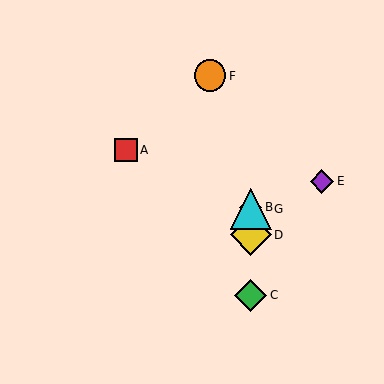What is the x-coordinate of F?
Object F is at x≈210.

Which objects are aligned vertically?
Objects B, C, D, G are aligned vertically.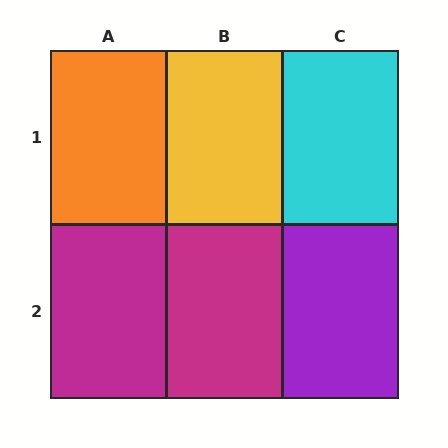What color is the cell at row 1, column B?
Yellow.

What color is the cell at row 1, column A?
Orange.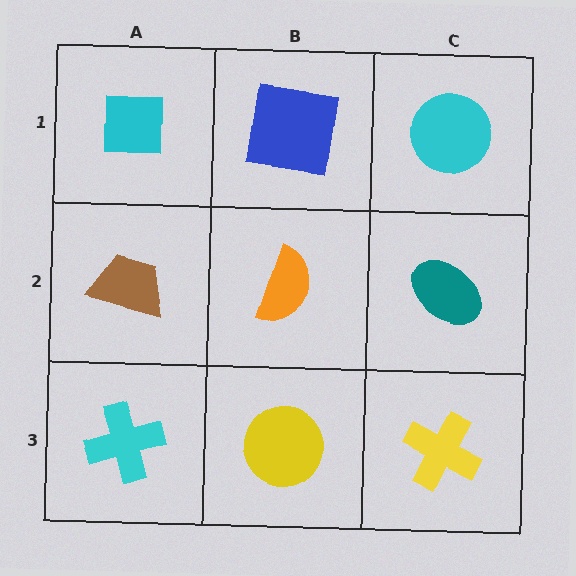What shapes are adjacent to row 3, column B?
An orange semicircle (row 2, column B), a cyan cross (row 3, column A), a yellow cross (row 3, column C).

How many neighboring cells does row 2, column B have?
4.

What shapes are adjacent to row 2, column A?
A cyan square (row 1, column A), a cyan cross (row 3, column A), an orange semicircle (row 2, column B).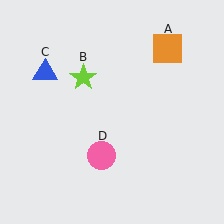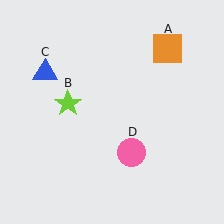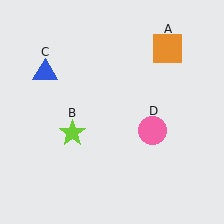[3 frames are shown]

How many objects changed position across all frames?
2 objects changed position: lime star (object B), pink circle (object D).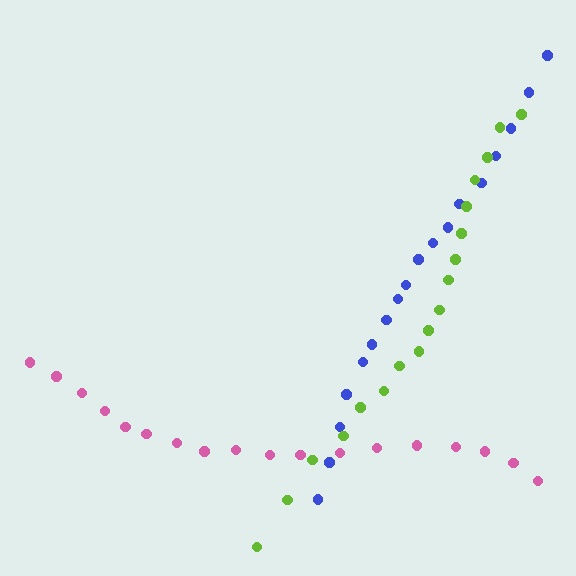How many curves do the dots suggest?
There are 3 distinct paths.